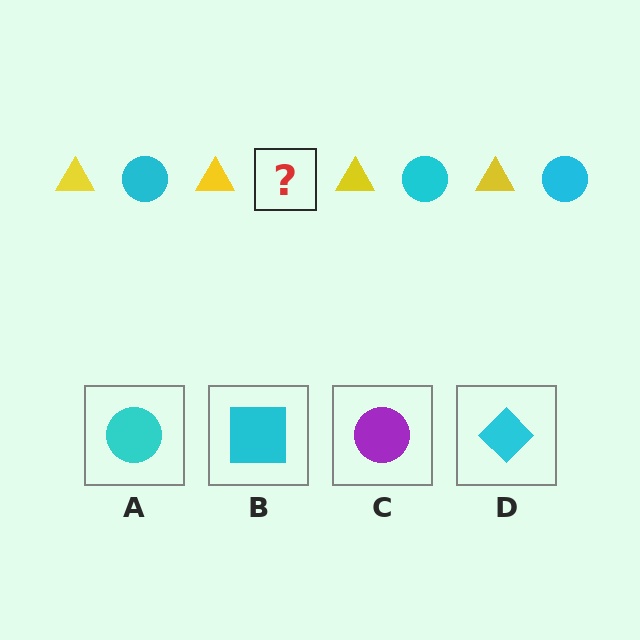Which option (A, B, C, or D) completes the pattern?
A.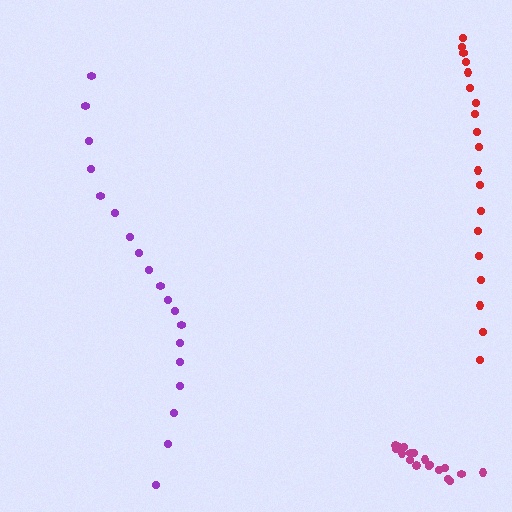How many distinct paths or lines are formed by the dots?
There are 3 distinct paths.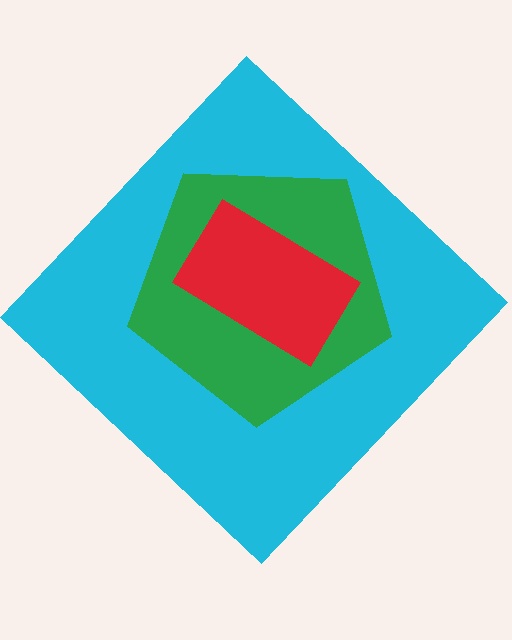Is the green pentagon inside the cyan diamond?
Yes.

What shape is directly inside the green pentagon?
The red rectangle.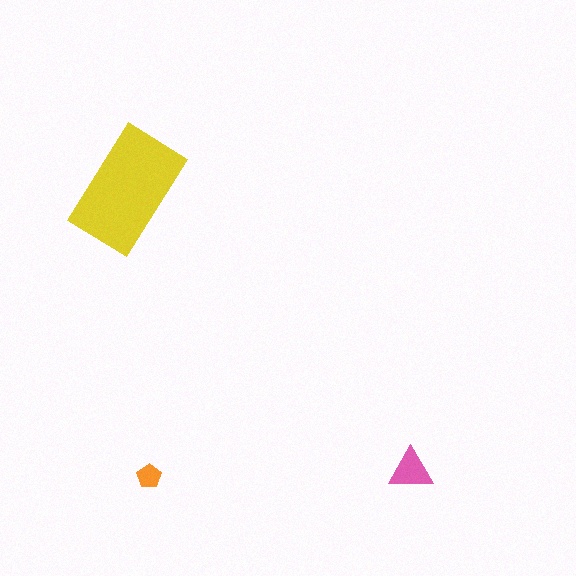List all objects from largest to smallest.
The yellow rectangle, the pink triangle, the orange pentagon.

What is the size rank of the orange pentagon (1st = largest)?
3rd.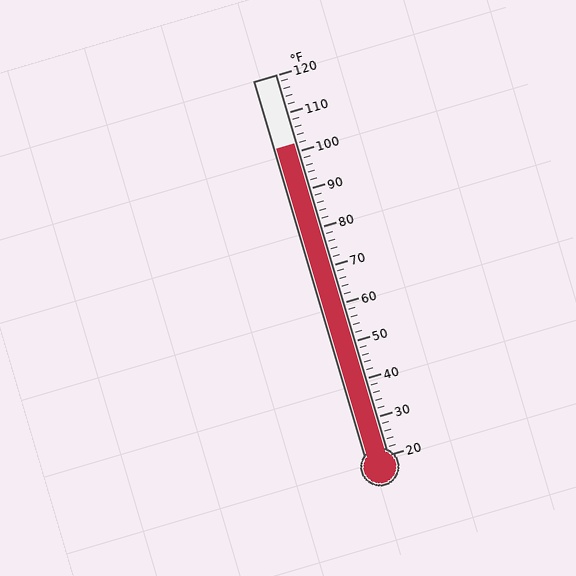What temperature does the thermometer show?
The thermometer shows approximately 102°F.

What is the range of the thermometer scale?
The thermometer scale ranges from 20°F to 120°F.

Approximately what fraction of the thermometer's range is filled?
The thermometer is filled to approximately 80% of its range.